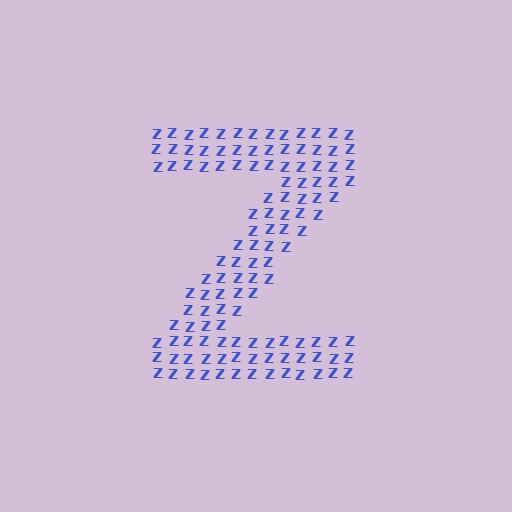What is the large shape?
The large shape is the letter Z.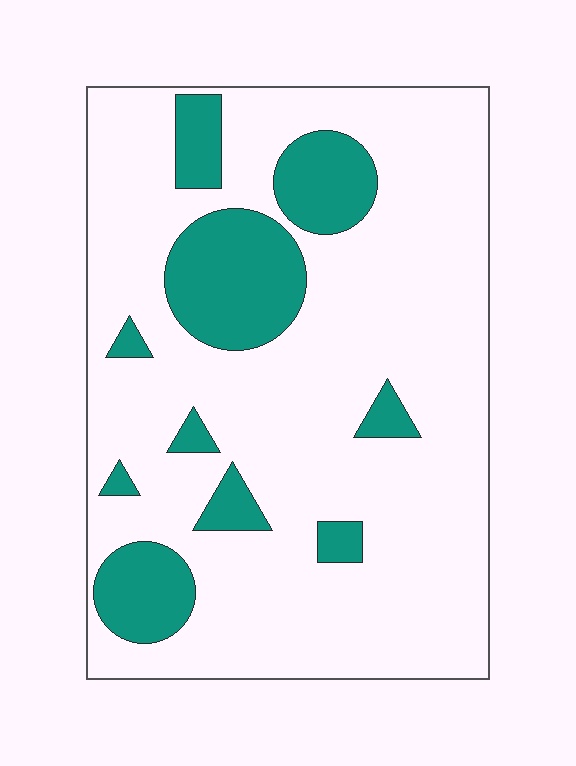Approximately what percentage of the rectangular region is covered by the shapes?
Approximately 20%.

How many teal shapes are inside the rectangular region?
10.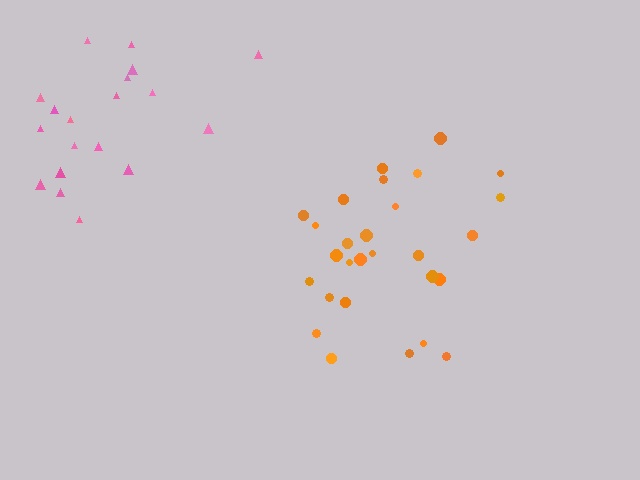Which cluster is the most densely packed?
Orange.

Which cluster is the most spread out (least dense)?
Pink.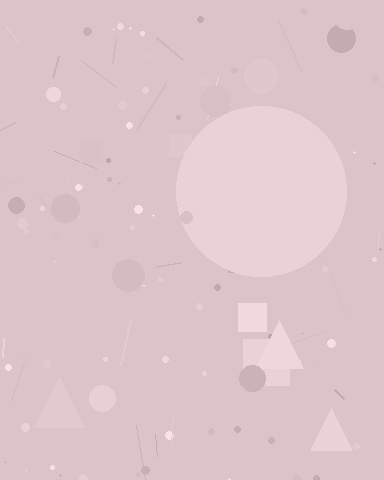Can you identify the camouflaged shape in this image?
The camouflaged shape is a circle.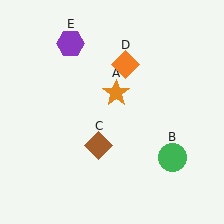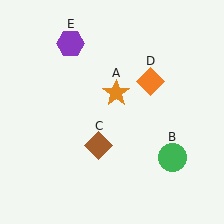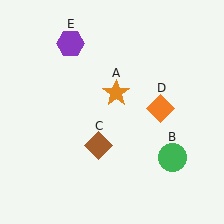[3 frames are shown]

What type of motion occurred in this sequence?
The orange diamond (object D) rotated clockwise around the center of the scene.